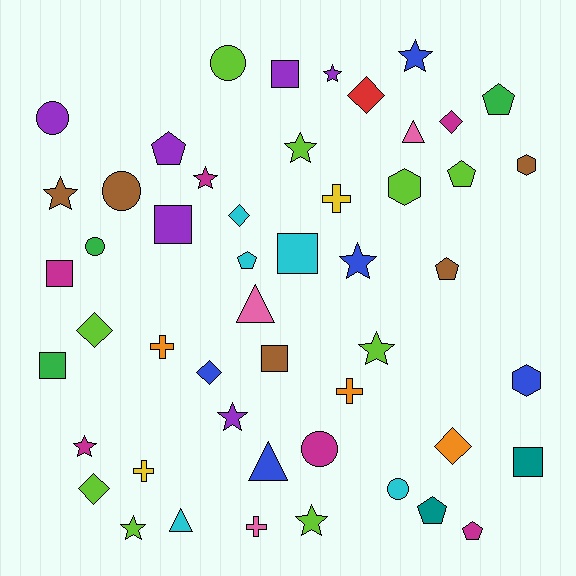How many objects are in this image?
There are 50 objects.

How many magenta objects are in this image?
There are 6 magenta objects.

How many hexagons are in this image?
There are 3 hexagons.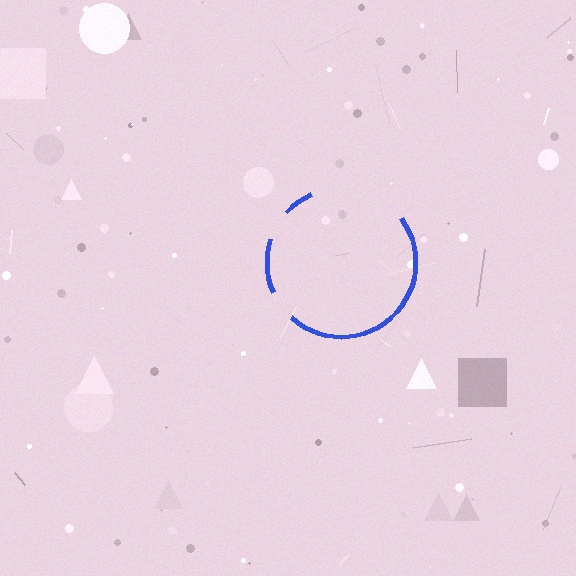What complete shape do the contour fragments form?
The contour fragments form a circle.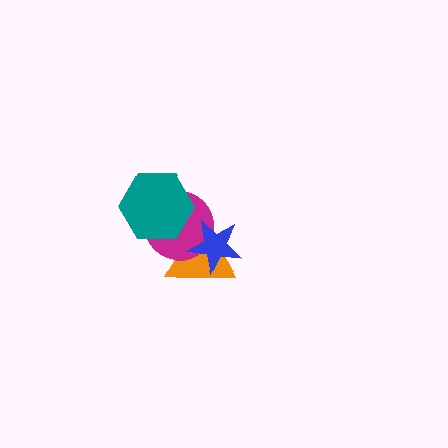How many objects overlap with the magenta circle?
3 objects overlap with the magenta circle.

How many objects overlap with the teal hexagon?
2 objects overlap with the teal hexagon.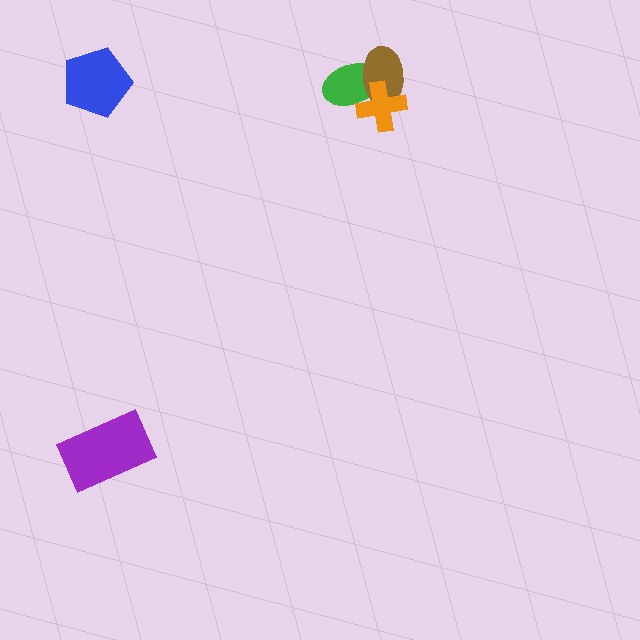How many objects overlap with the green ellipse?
2 objects overlap with the green ellipse.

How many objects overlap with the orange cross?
2 objects overlap with the orange cross.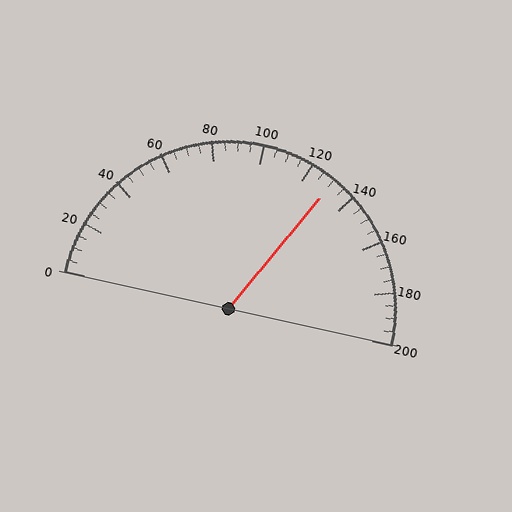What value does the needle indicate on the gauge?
The needle indicates approximately 130.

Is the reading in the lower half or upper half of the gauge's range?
The reading is in the upper half of the range (0 to 200).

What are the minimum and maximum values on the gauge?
The gauge ranges from 0 to 200.